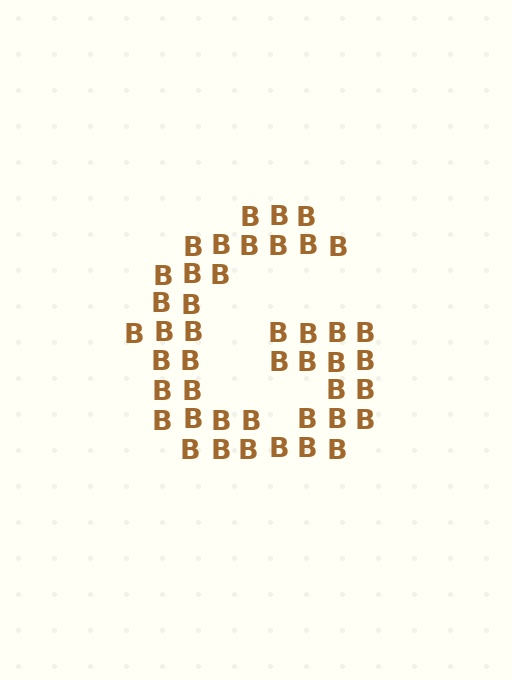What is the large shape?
The large shape is the letter G.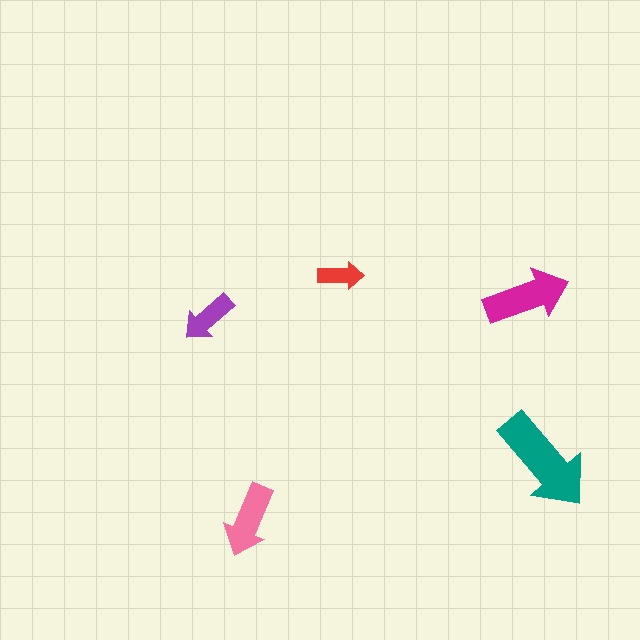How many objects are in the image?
There are 5 objects in the image.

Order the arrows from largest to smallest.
the teal one, the magenta one, the pink one, the purple one, the red one.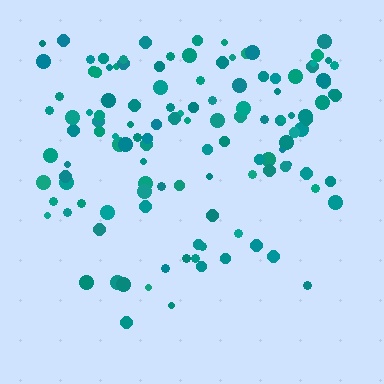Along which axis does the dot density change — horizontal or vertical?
Vertical.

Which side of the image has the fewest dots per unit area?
The bottom.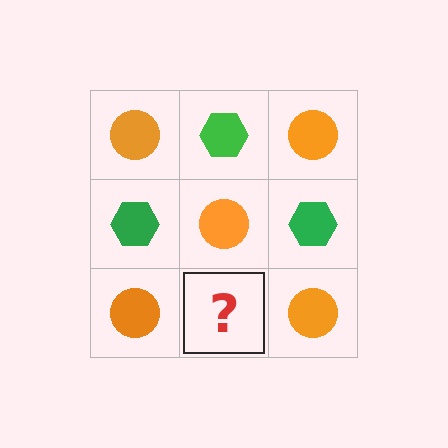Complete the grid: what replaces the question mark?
The question mark should be replaced with a green hexagon.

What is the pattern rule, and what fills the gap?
The rule is that it alternates orange circle and green hexagon in a checkerboard pattern. The gap should be filled with a green hexagon.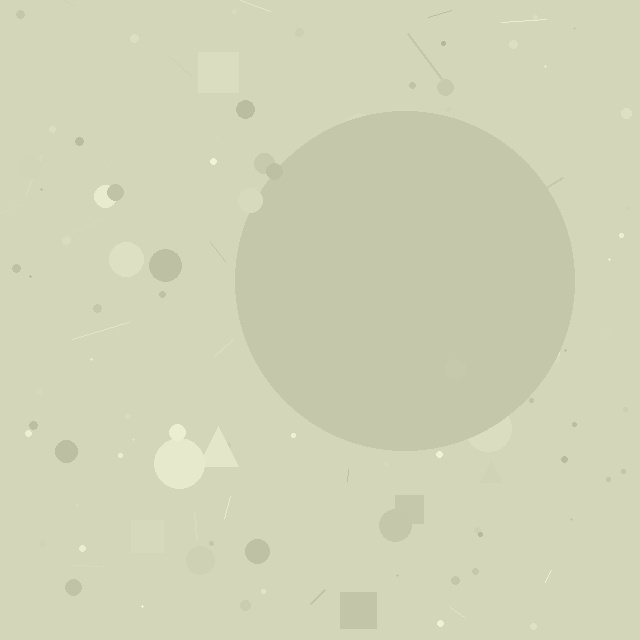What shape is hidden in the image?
A circle is hidden in the image.